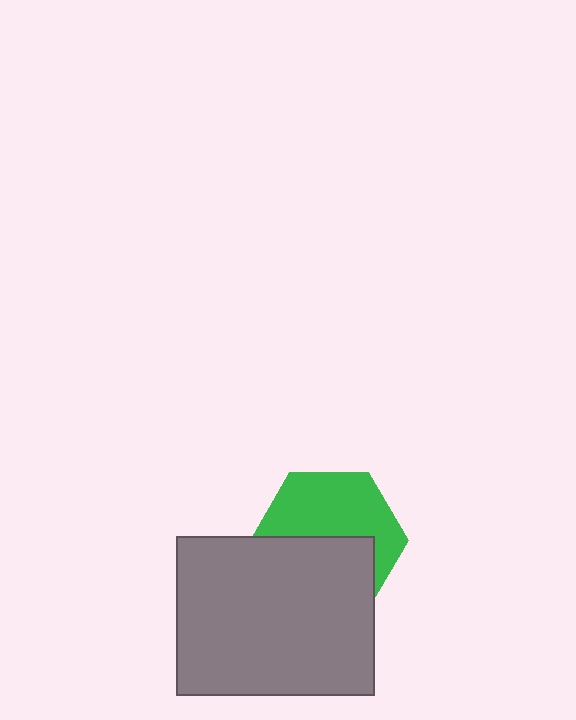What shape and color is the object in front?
The object in front is a gray rectangle.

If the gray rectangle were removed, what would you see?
You would see the complete green hexagon.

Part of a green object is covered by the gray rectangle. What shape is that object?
It is a hexagon.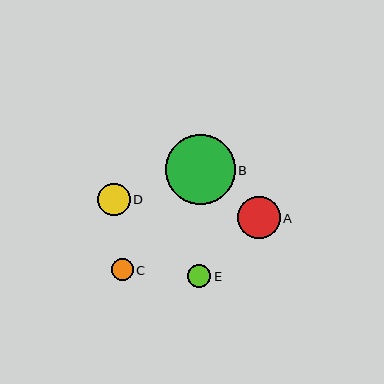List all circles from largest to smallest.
From largest to smallest: B, A, D, E, C.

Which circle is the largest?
Circle B is the largest with a size of approximately 70 pixels.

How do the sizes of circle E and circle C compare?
Circle E and circle C are approximately the same size.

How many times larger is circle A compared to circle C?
Circle A is approximately 2.0 times the size of circle C.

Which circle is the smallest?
Circle C is the smallest with a size of approximately 22 pixels.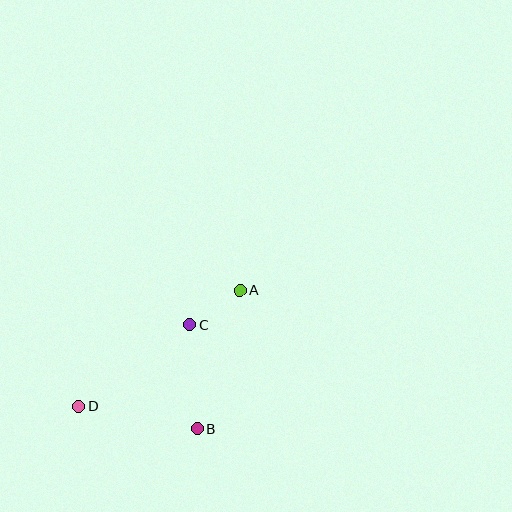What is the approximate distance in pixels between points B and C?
The distance between B and C is approximately 104 pixels.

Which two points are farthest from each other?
Points A and D are farthest from each other.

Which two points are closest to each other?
Points A and C are closest to each other.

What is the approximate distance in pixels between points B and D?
The distance between B and D is approximately 120 pixels.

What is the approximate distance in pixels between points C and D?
The distance between C and D is approximately 138 pixels.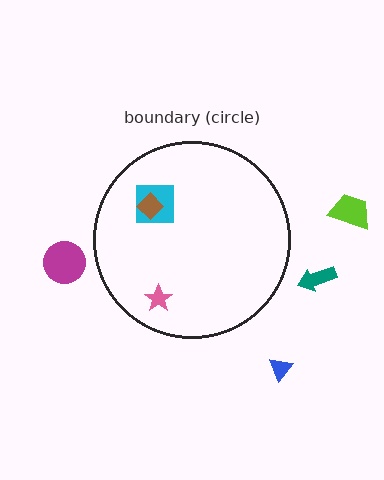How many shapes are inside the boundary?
3 inside, 4 outside.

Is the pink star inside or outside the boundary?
Inside.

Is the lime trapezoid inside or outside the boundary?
Outside.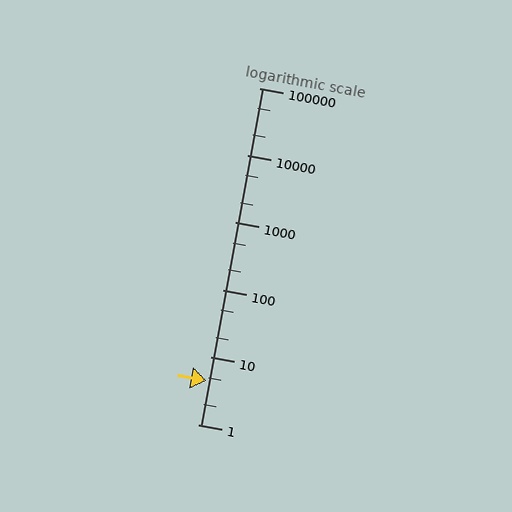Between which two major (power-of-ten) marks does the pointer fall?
The pointer is between 1 and 10.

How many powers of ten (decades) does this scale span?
The scale spans 5 decades, from 1 to 100000.